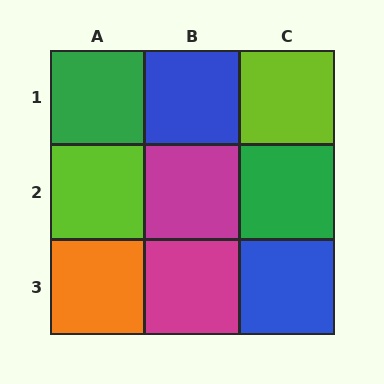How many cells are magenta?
2 cells are magenta.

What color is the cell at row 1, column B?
Blue.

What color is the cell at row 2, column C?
Green.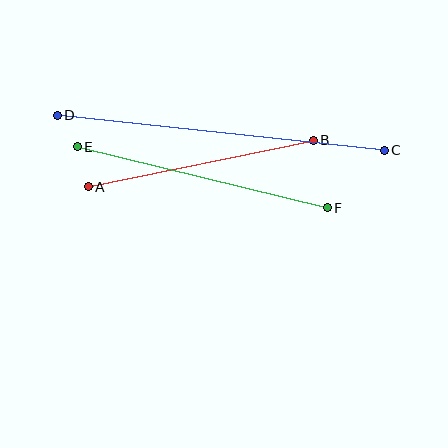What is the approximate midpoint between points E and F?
The midpoint is at approximately (202, 177) pixels.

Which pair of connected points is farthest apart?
Points C and D are farthest apart.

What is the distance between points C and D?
The distance is approximately 329 pixels.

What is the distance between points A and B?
The distance is approximately 230 pixels.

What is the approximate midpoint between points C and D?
The midpoint is at approximately (221, 133) pixels.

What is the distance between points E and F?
The distance is approximately 257 pixels.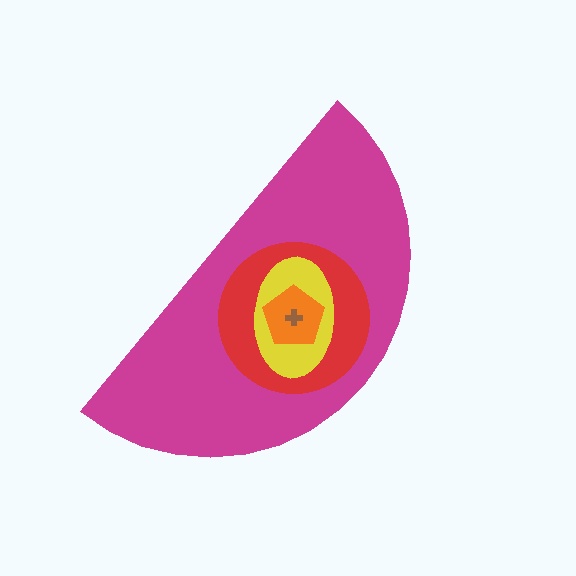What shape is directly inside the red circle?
The yellow ellipse.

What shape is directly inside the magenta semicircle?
The red circle.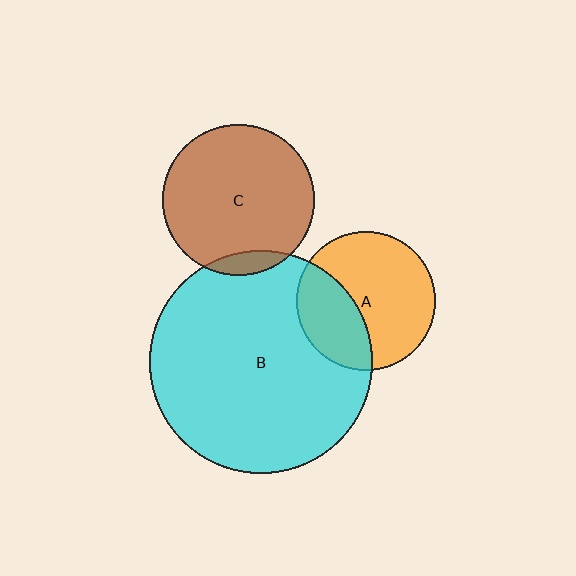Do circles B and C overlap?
Yes.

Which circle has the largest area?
Circle B (cyan).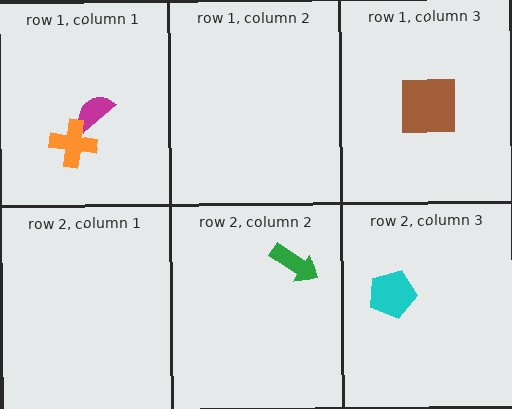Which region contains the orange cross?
The row 1, column 1 region.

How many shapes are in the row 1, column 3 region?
1.